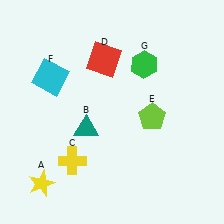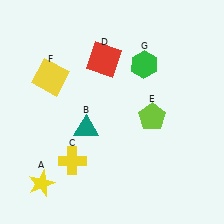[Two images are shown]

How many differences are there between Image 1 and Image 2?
There is 1 difference between the two images.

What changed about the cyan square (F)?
In Image 1, F is cyan. In Image 2, it changed to yellow.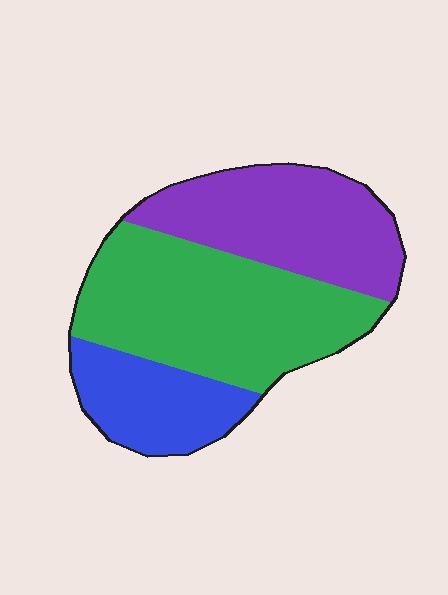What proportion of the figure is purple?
Purple covers roughly 35% of the figure.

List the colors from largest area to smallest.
From largest to smallest: green, purple, blue.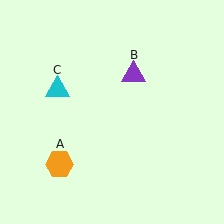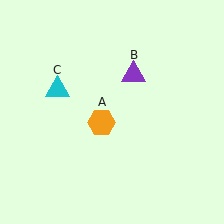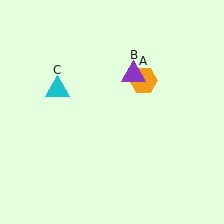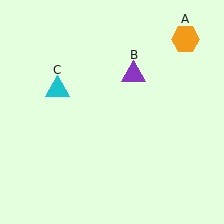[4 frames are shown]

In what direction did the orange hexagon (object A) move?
The orange hexagon (object A) moved up and to the right.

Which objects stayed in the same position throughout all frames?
Purple triangle (object B) and cyan triangle (object C) remained stationary.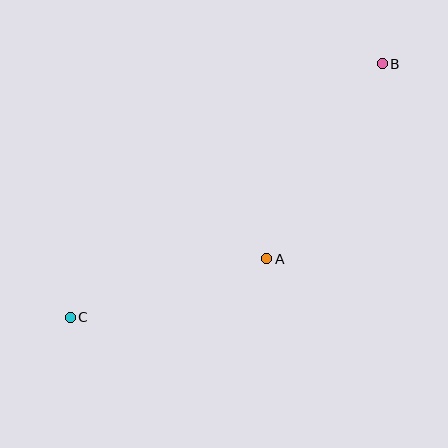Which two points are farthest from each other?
Points B and C are farthest from each other.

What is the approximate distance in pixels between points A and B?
The distance between A and B is approximately 227 pixels.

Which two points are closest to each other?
Points A and C are closest to each other.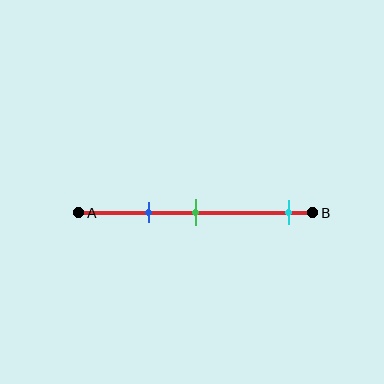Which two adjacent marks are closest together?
The blue and green marks are the closest adjacent pair.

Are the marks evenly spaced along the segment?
No, the marks are not evenly spaced.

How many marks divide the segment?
There are 3 marks dividing the segment.